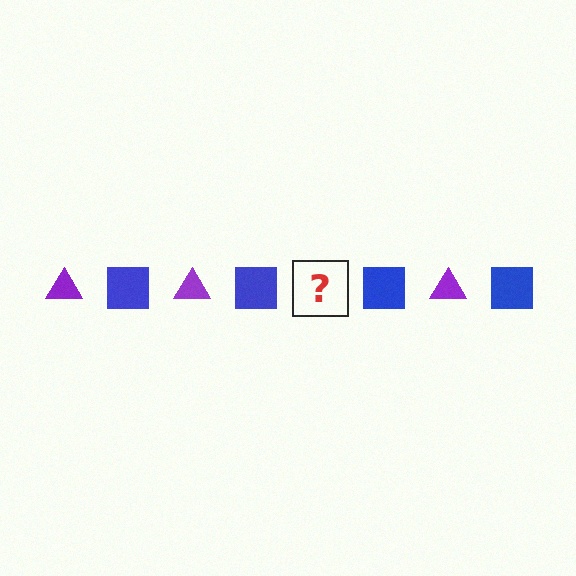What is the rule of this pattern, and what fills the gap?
The rule is that the pattern alternates between purple triangle and blue square. The gap should be filled with a purple triangle.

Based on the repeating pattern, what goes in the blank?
The blank should be a purple triangle.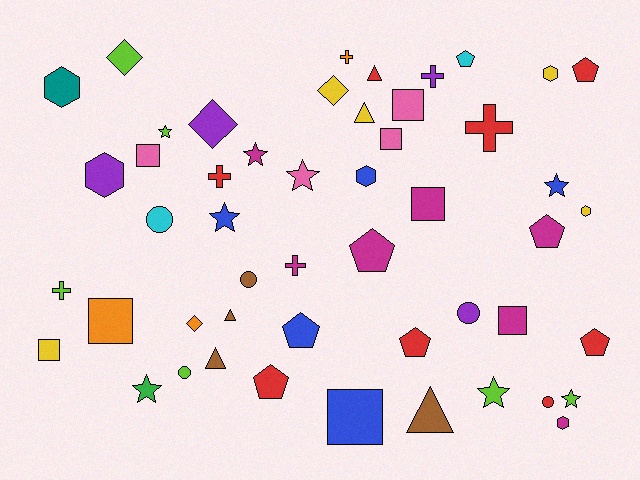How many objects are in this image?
There are 50 objects.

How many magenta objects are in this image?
There are 7 magenta objects.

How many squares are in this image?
There are 8 squares.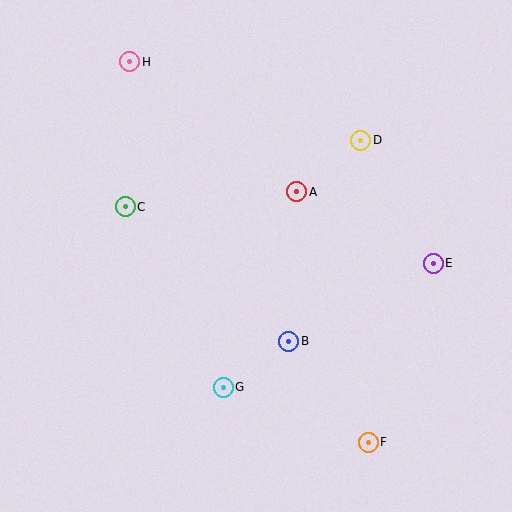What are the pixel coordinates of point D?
Point D is at (361, 140).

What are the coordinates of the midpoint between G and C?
The midpoint between G and C is at (174, 297).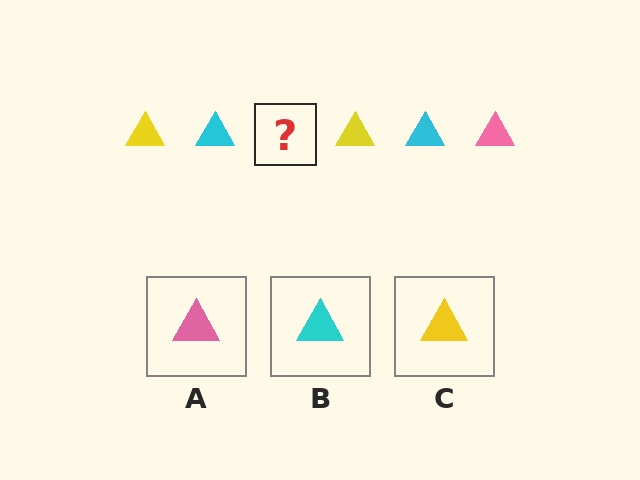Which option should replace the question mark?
Option A.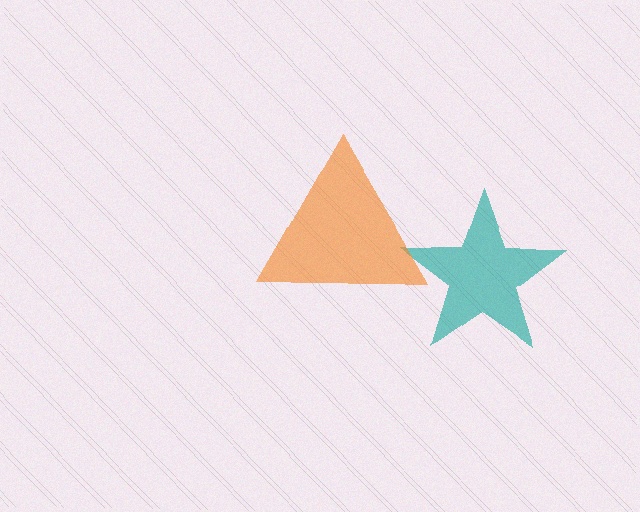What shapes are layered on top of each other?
The layered shapes are: a teal star, an orange triangle.